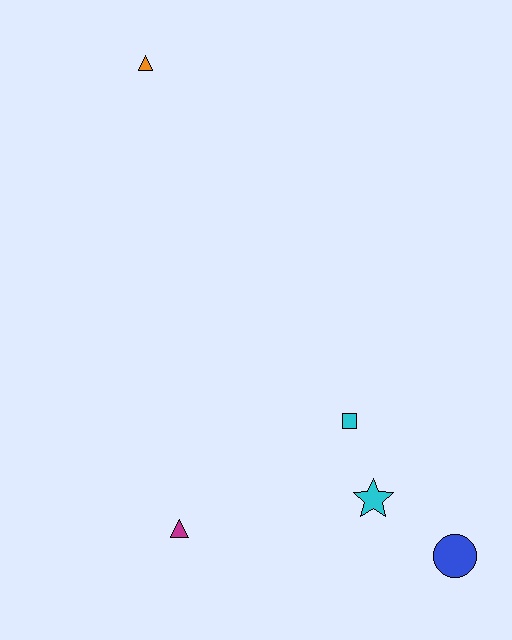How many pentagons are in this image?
There are no pentagons.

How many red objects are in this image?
There are no red objects.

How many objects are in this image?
There are 5 objects.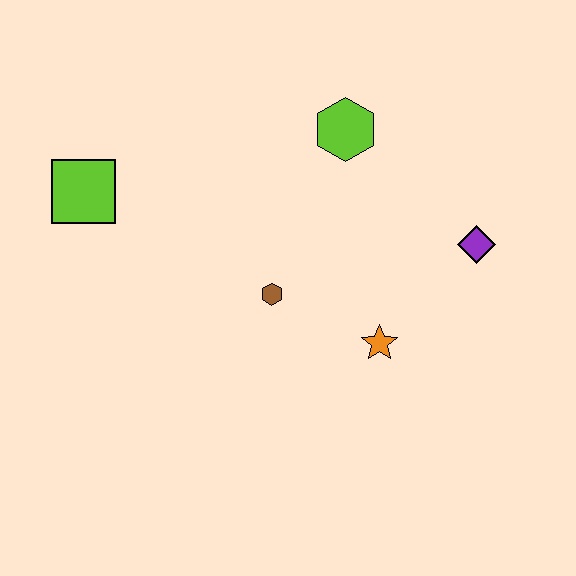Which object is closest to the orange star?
The brown hexagon is closest to the orange star.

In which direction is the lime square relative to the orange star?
The lime square is to the left of the orange star.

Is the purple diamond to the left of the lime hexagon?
No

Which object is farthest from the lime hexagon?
The lime square is farthest from the lime hexagon.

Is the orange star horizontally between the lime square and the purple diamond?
Yes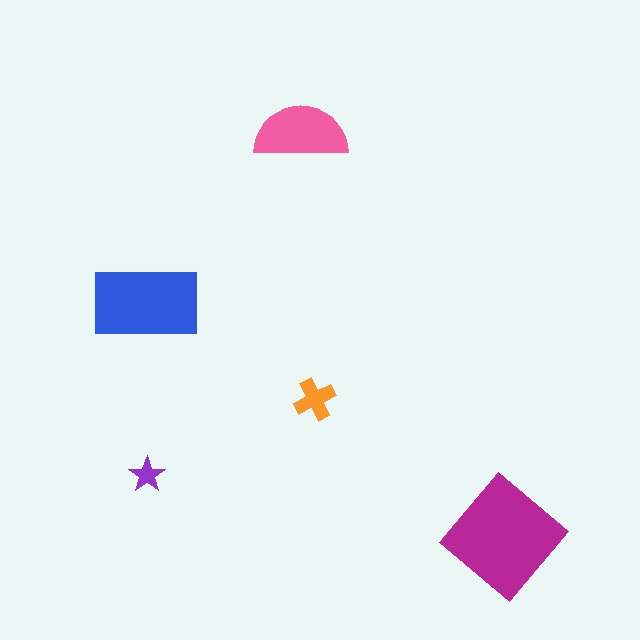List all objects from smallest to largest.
The purple star, the orange cross, the pink semicircle, the blue rectangle, the magenta diamond.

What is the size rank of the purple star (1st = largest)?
5th.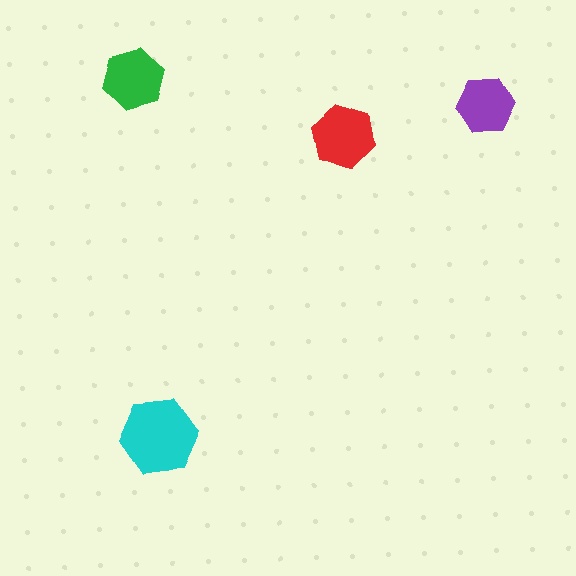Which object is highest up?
The green hexagon is topmost.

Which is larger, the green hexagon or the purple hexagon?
The green one.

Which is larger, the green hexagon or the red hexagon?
The red one.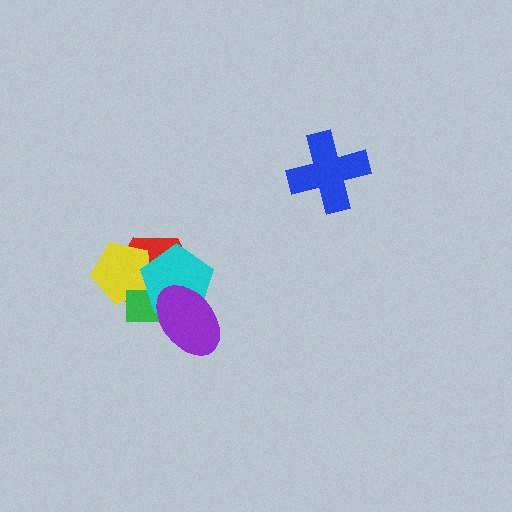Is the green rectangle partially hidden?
Yes, it is partially covered by another shape.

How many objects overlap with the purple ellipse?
3 objects overlap with the purple ellipse.